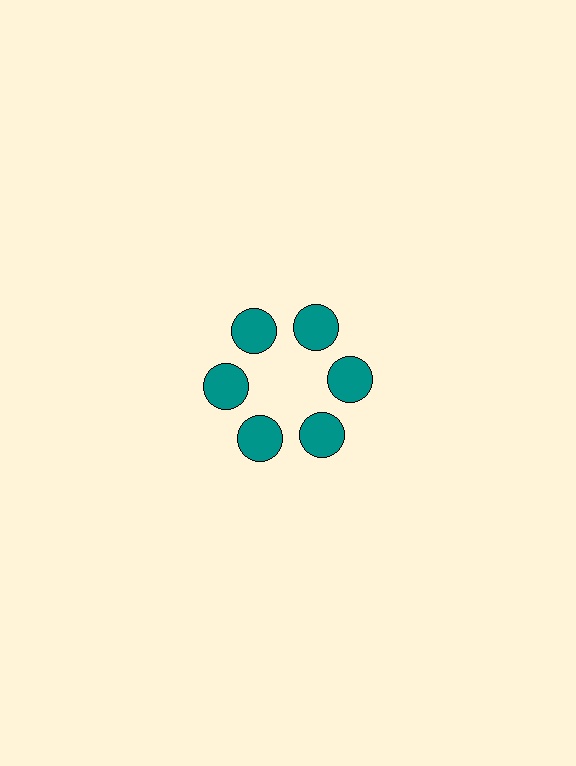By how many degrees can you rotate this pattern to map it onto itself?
The pattern maps onto itself every 60 degrees of rotation.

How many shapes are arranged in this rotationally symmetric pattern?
There are 6 shapes, arranged in 6 groups of 1.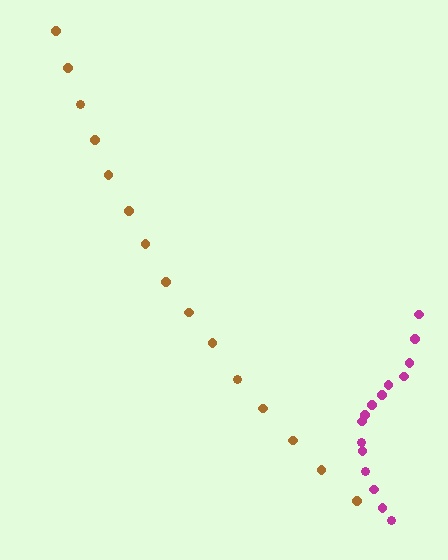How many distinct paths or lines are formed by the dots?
There are 2 distinct paths.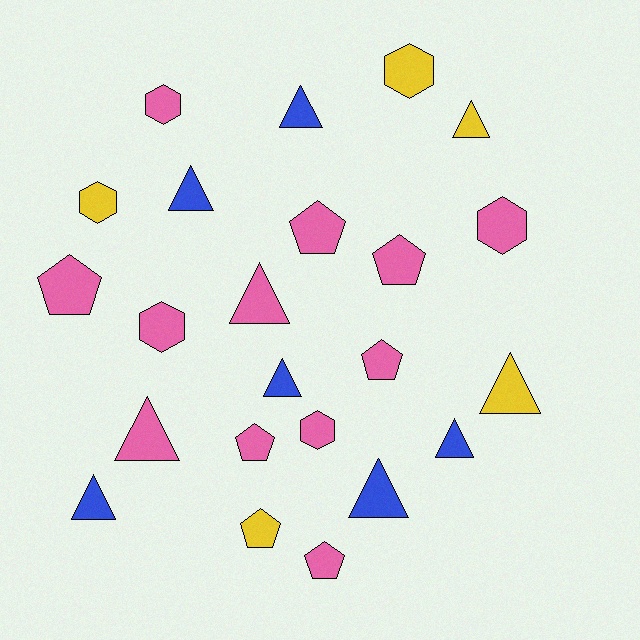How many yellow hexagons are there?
There are 2 yellow hexagons.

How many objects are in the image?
There are 23 objects.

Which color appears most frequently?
Pink, with 12 objects.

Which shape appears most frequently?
Triangle, with 10 objects.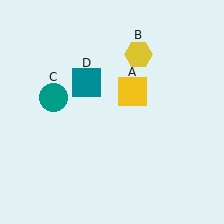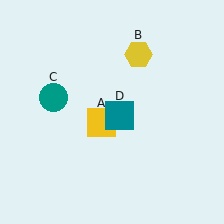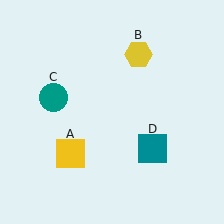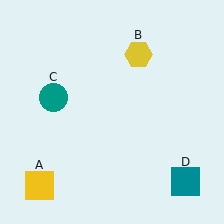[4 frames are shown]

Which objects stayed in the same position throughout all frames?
Yellow hexagon (object B) and teal circle (object C) remained stationary.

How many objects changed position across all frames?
2 objects changed position: yellow square (object A), teal square (object D).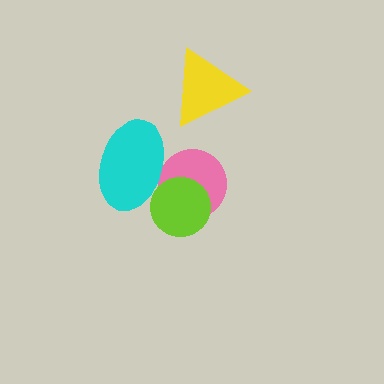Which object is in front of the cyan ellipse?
The lime circle is in front of the cyan ellipse.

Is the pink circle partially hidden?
Yes, it is partially covered by another shape.